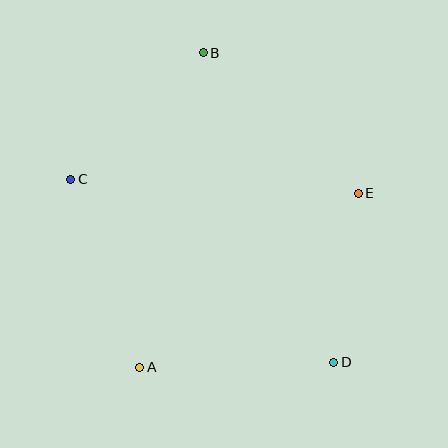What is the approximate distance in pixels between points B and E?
The distance between B and E is approximately 209 pixels.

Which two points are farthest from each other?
Points B and D are farthest from each other.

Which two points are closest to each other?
Points D and E are closest to each other.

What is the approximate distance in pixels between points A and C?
The distance between A and C is approximately 200 pixels.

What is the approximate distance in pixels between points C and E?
The distance between C and E is approximately 288 pixels.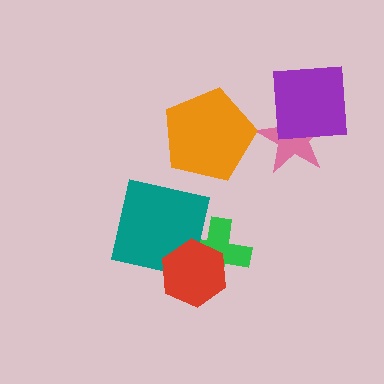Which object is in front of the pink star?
The purple square is in front of the pink star.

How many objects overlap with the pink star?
1 object overlaps with the pink star.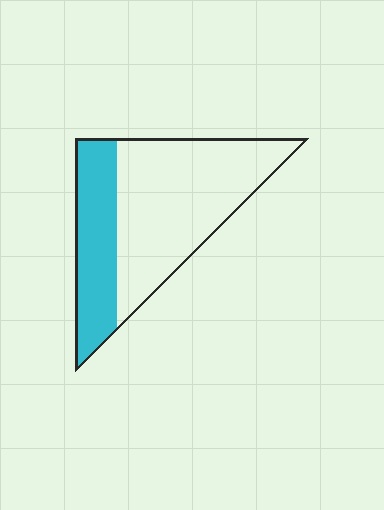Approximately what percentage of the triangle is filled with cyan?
Approximately 35%.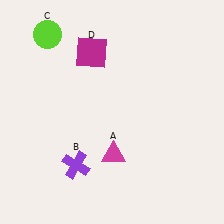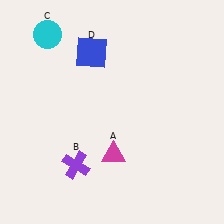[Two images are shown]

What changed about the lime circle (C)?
In Image 1, C is lime. In Image 2, it changed to cyan.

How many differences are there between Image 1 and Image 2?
There are 2 differences between the two images.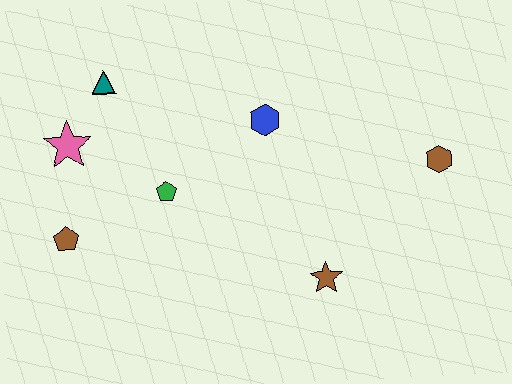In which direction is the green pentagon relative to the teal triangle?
The green pentagon is below the teal triangle.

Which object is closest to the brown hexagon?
The brown star is closest to the brown hexagon.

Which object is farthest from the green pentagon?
The brown hexagon is farthest from the green pentagon.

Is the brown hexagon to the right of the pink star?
Yes